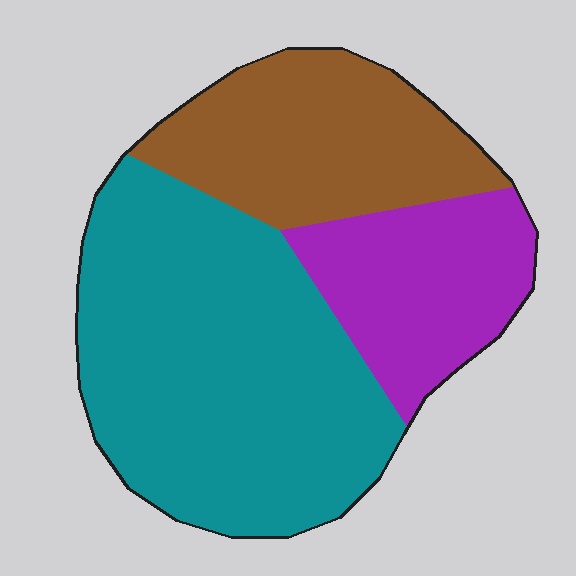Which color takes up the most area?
Teal, at roughly 50%.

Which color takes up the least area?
Purple, at roughly 20%.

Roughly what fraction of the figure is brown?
Brown covers about 25% of the figure.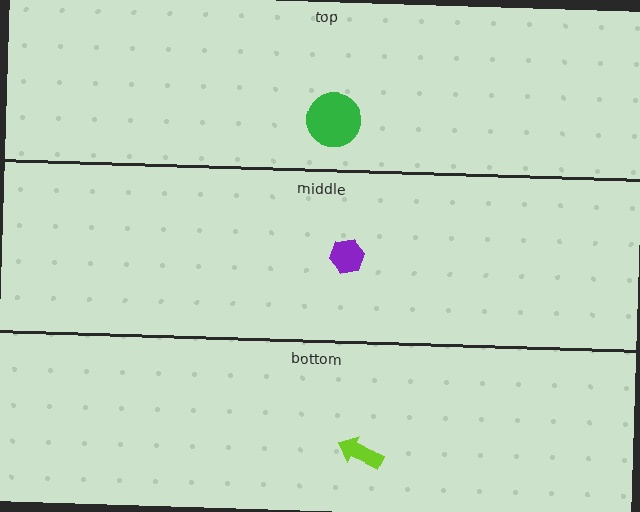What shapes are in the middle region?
The purple hexagon.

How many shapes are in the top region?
1.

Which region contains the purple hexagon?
The middle region.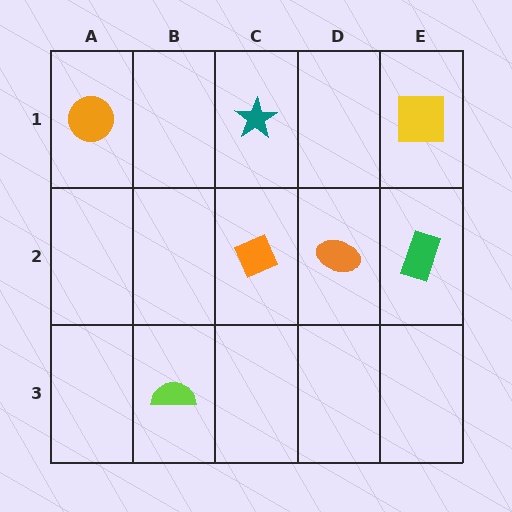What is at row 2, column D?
An orange ellipse.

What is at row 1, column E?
A yellow square.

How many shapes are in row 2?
3 shapes.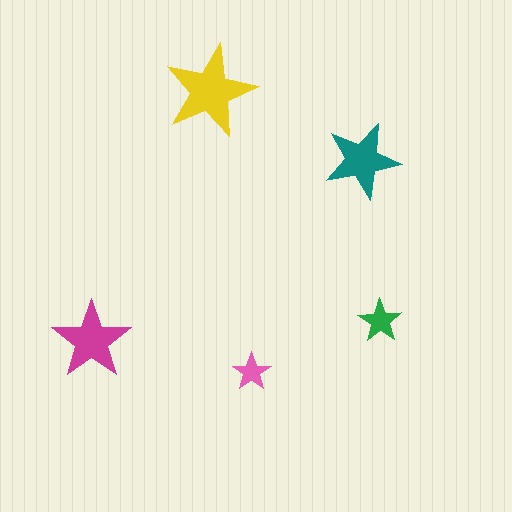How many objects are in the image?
There are 5 objects in the image.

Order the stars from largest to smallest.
the yellow one, the magenta one, the teal one, the green one, the pink one.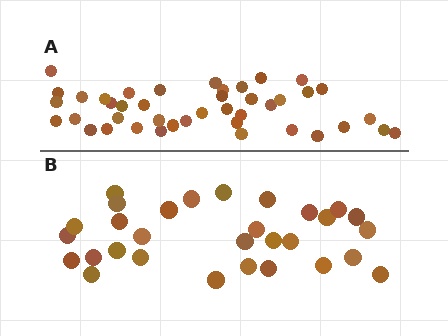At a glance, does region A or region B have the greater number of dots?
Region A (the top region) has more dots.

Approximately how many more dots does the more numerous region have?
Region A has roughly 12 or so more dots than region B.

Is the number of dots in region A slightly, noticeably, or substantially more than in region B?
Region A has noticeably more, but not dramatically so. The ratio is roughly 1.4 to 1.